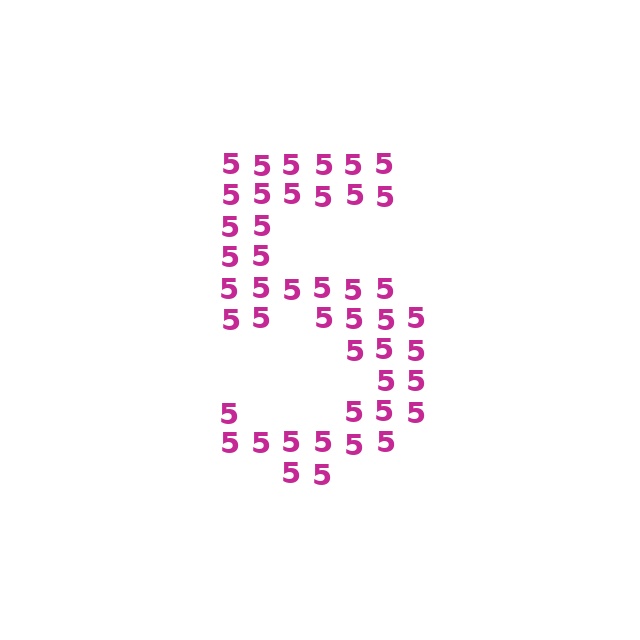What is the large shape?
The large shape is the digit 5.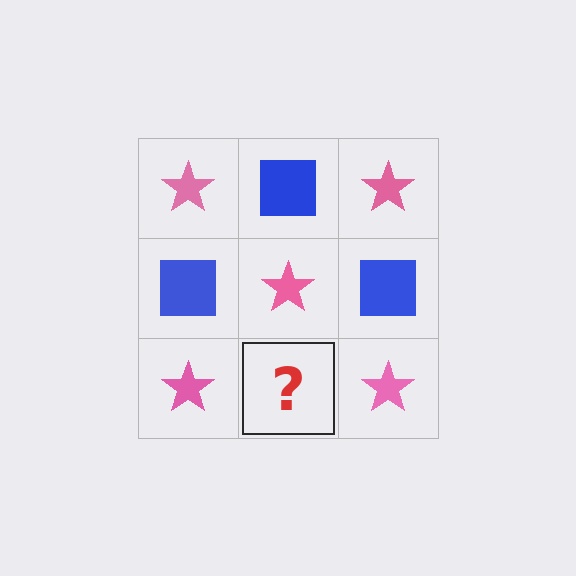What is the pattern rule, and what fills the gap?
The rule is that it alternates pink star and blue square in a checkerboard pattern. The gap should be filled with a blue square.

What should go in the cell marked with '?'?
The missing cell should contain a blue square.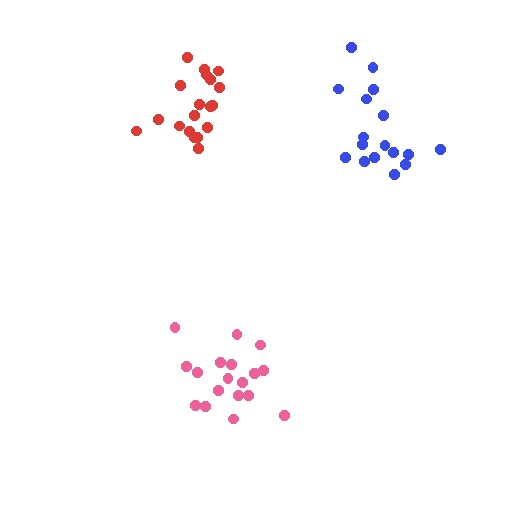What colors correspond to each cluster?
The clusters are colored: red, pink, blue.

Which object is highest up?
The red cluster is topmost.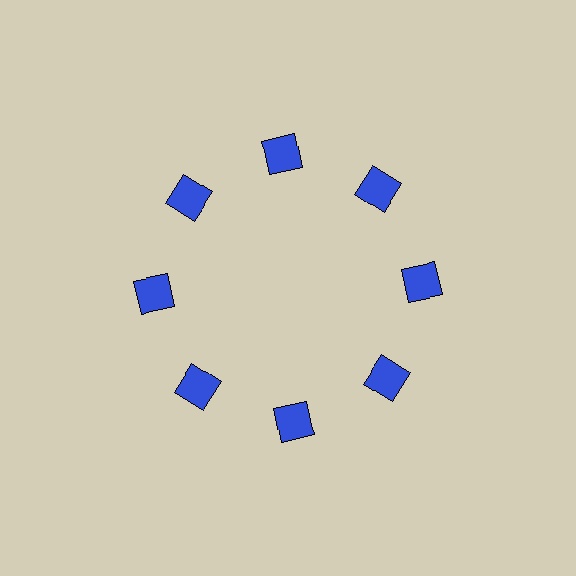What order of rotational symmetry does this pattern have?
This pattern has 8-fold rotational symmetry.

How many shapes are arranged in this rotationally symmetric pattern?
There are 8 shapes, arranged in 8 groups of 1.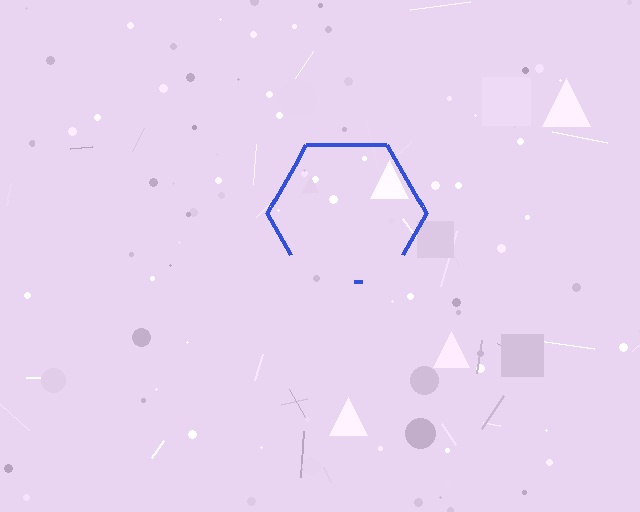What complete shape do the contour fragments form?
The contour fragments form a hexagon.